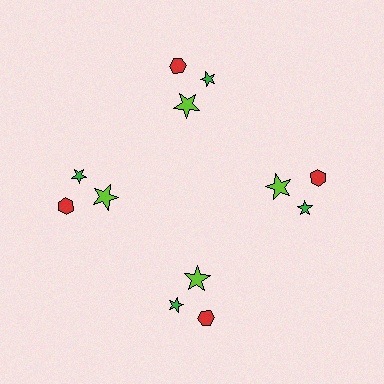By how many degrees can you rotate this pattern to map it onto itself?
The pattern maps onto itself every 90 degrees of rotation.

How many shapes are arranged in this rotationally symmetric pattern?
There are 12 shapes, arranged in 4 groups of 3.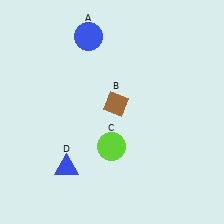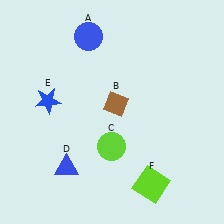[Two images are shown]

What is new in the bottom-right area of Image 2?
A lime square (F) was added in the bottom-right area of Image 2.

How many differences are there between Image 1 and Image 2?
There are 2 differences between the two images.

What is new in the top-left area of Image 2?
A blue star (E) was added in the top-left area of Image 2.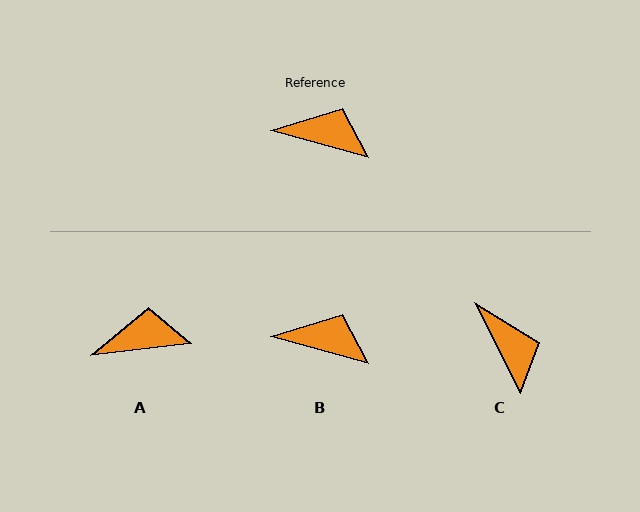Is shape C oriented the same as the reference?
No, it is off by about 48 degrees.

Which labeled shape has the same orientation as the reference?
B.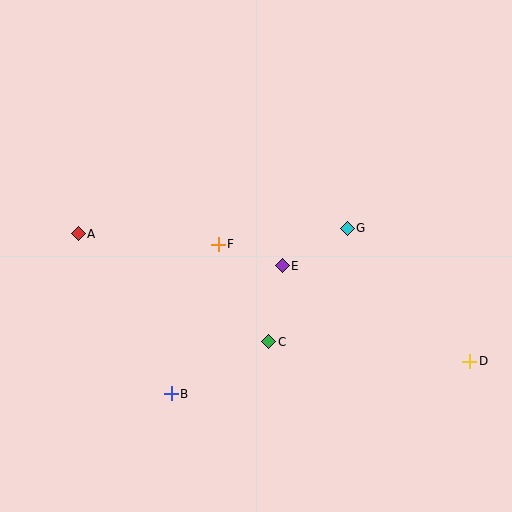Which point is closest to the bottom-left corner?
Point B is closest to the bottom-left corner.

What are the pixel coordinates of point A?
Point A is at (78, 234).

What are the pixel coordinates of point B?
Point B is at (171, 394).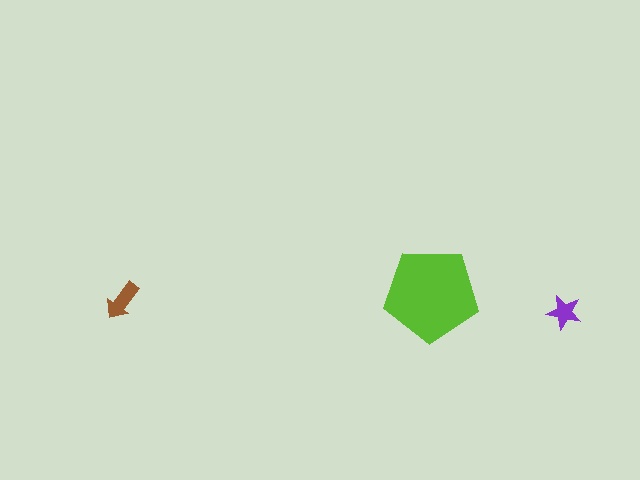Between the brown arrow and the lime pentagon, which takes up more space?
The lime pentagon.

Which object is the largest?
The lime pentagon.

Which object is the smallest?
The purple star.